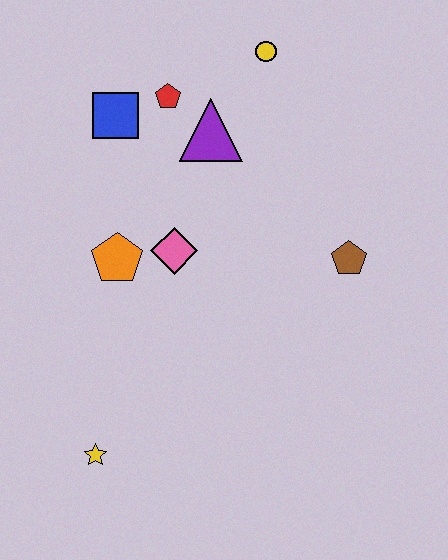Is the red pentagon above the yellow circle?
No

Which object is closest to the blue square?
The red pentagon is closest to the blue square.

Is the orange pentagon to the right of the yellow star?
Yes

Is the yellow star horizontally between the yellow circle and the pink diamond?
No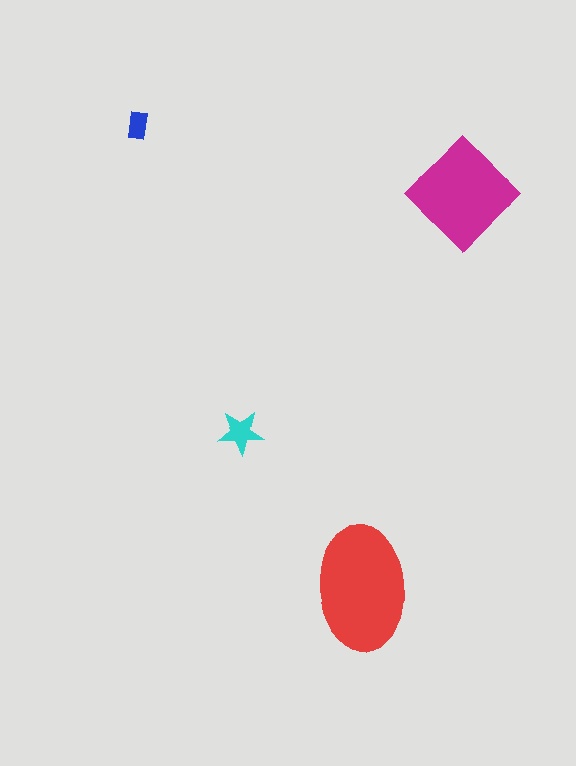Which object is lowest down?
The red ellipse is bottommost.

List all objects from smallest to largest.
The blue rectangle, the cyan star, the magenta diamond, the red ellipse.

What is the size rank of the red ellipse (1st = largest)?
1st.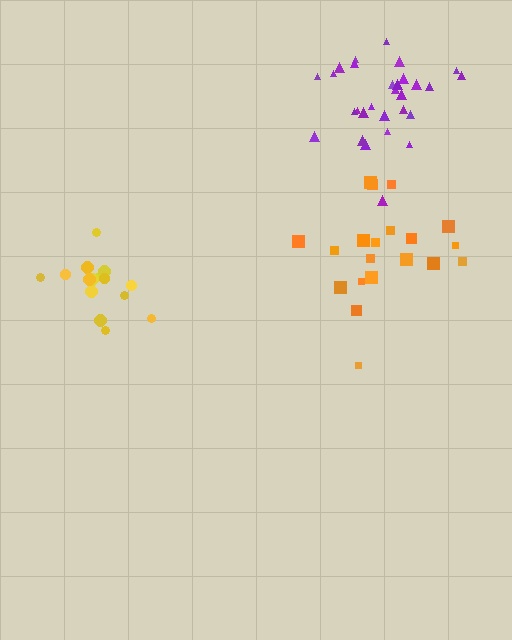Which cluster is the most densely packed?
Purple.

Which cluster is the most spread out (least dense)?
Orange.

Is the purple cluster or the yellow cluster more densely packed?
Purple.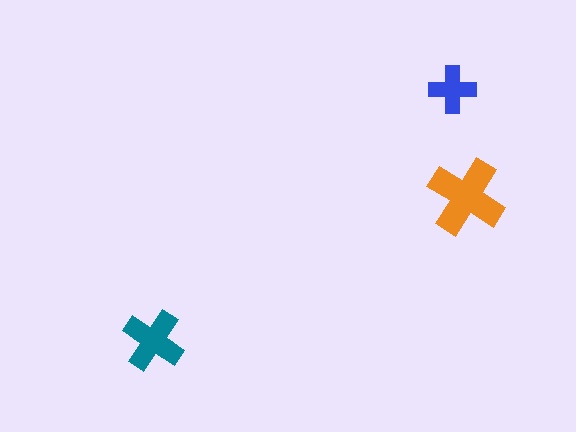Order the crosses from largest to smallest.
the orange one, the teal one, the blue one.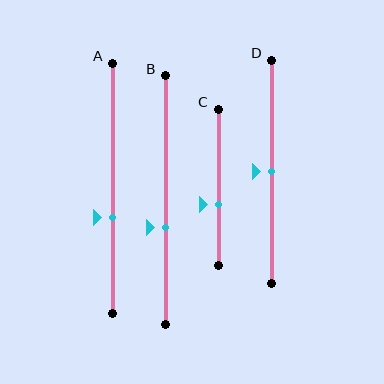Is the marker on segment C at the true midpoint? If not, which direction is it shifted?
No, the marker on segment C is shifted downward by about 11% of the segment length.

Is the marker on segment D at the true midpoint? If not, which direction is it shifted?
Yes, the marker on segment D is at the true midpoint.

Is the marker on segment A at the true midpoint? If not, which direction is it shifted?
No, the marker on segment A is shifted downward by about 12% of the segment length.